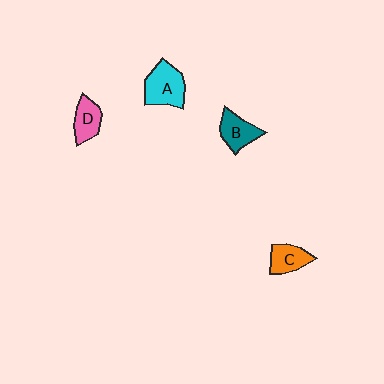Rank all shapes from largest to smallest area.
From largest to smallest: A (cyan), B (teal), D (pink), C (orange).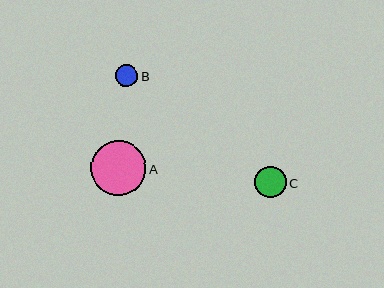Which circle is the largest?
Circle A is the largest with a size of approximately 55 pixels.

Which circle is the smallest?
Circle B is the smallest with a size of approximately 22 pixels.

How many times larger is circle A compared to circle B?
Circle A is approximately 2.5 times the size of circle B.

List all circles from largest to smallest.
From largest to smallest: A, C, B.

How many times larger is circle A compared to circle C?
Circle A is approximately 1.7 times the size of circle C.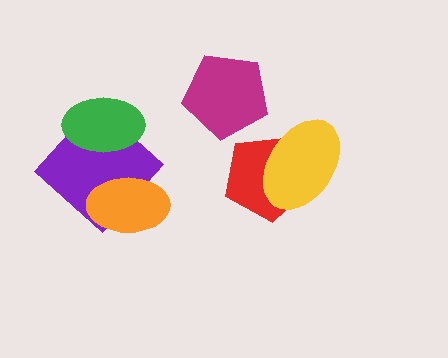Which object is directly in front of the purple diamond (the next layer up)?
The green ellipse is directly in front of the purple diamond.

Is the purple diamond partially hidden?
Yes, it is partially covered by another shape.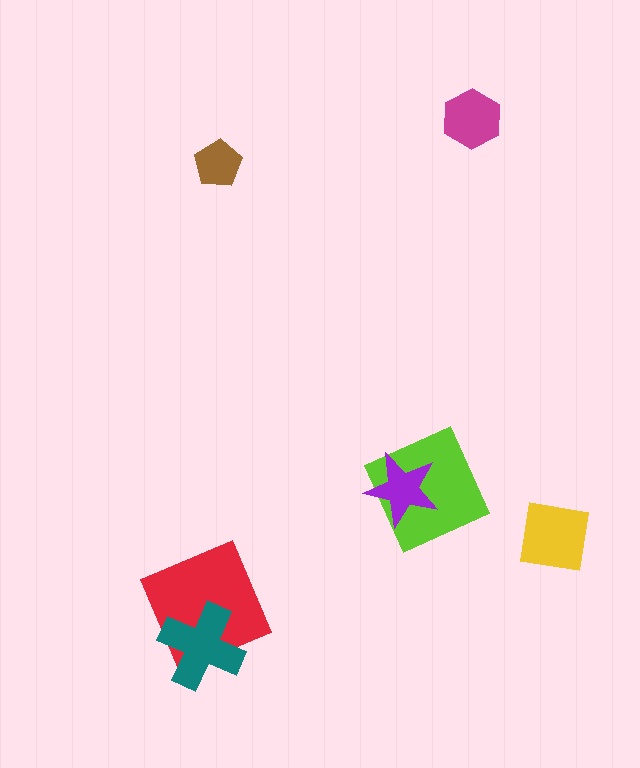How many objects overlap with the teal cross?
1 object overlaps with the teal cross.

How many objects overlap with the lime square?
1 object overlaps with the lime square.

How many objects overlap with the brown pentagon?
0 objects overlap with the brown pentagon.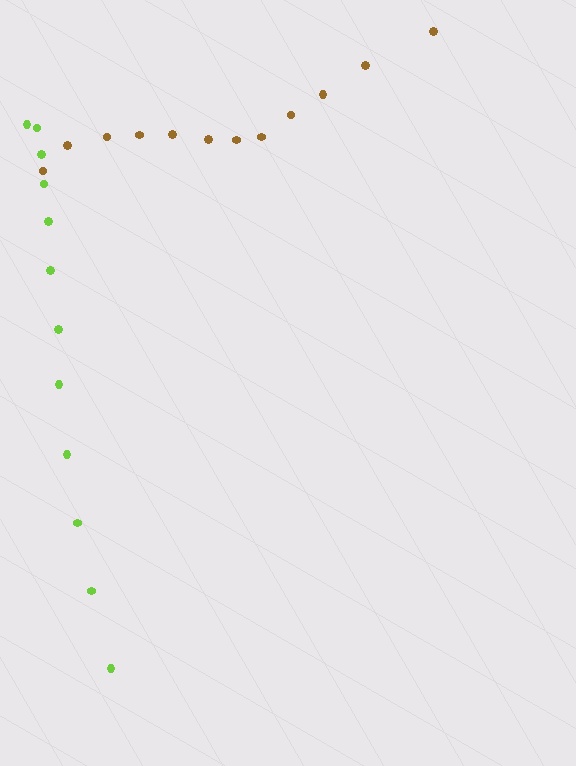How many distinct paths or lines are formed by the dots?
There are 2 distinct paths.